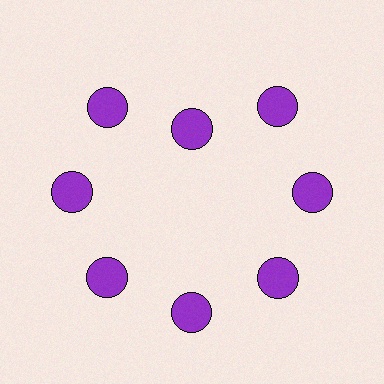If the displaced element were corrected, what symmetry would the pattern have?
It would have 8-fold rotational symmetry — the pattern would map onto itself every 45 degrees.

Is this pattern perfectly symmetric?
No. The 8 purple circles are arranged in a ring, but one element near the 12 o'clock position is pulled inward toward the center, breaking the 8-fold rotational symmetry.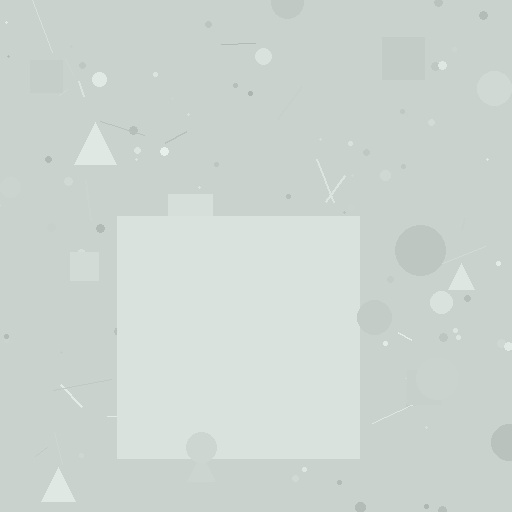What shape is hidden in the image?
A square is hidden in the image.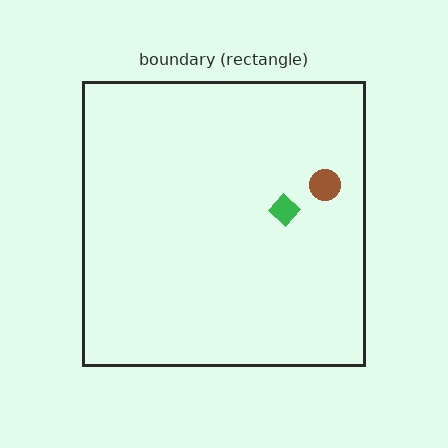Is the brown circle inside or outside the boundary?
Inside.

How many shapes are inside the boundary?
2 inside, 0 outside.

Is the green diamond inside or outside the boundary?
Inside.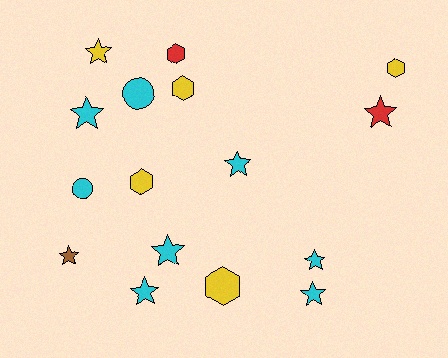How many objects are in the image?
There are 16 objects.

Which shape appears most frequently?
Star, with 9 objects.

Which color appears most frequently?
Cyan, with 8 objects.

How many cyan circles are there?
There are 2 cyan circles.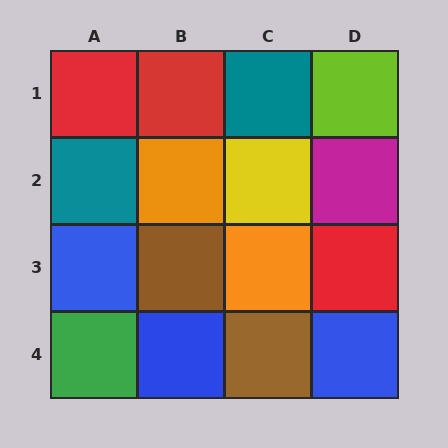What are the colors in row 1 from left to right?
Red, red, teal, lime.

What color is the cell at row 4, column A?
Green.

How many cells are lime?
1 cell is lime.